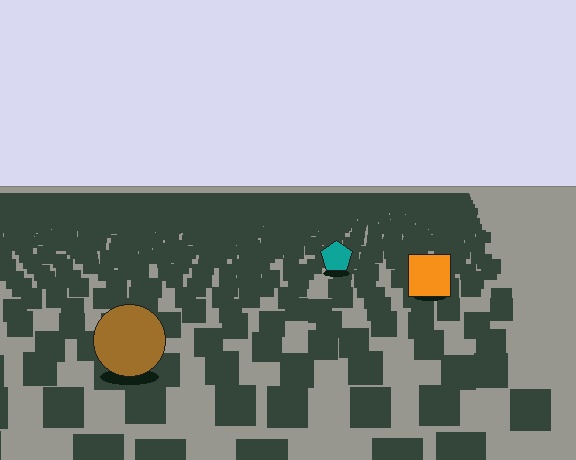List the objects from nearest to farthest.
From nearest to farthest: the brown circle, the orange square, the teal pentagon.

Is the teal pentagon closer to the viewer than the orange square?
No. The orange square is closer — you can tell from the texture gradient: the ground texture is coarser near it.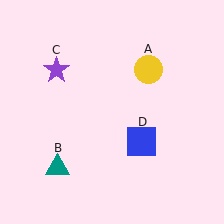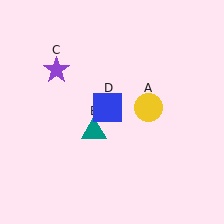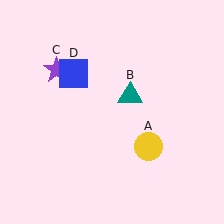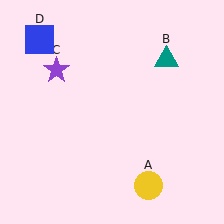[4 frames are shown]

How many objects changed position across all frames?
3 objects changed position: yellow circle (object A), teal triangle (object B), blue square (object D).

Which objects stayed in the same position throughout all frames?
Purple star (object C) remained stationary.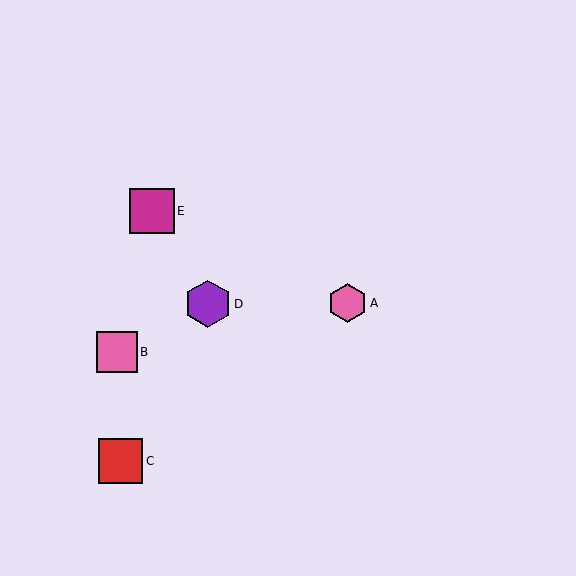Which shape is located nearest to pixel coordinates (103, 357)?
The pink square (labeled B) at (117, 352) is nearest to that location.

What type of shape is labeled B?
Shape B is a pink square.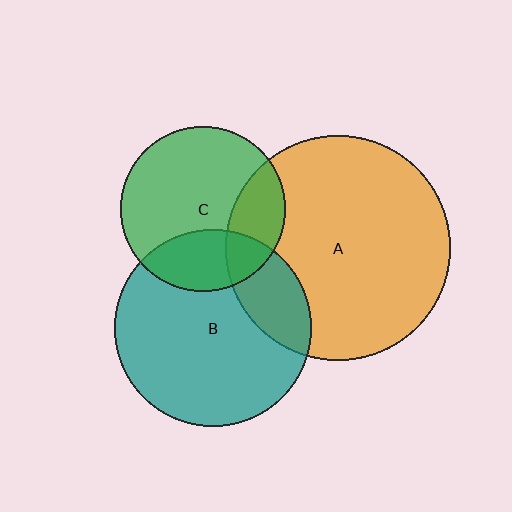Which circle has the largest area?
Circle A (orange).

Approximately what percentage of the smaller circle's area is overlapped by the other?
Approximately 25%.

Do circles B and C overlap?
Yes.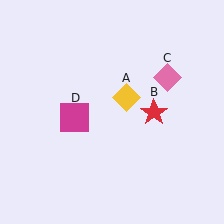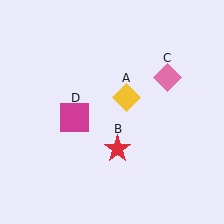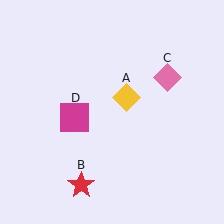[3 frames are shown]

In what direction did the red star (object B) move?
The red star (object B) moved down and to the left.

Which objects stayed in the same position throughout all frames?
Yellow diamond (object A) and pink diamond (object C) and magenta square (object D) remained stationary.